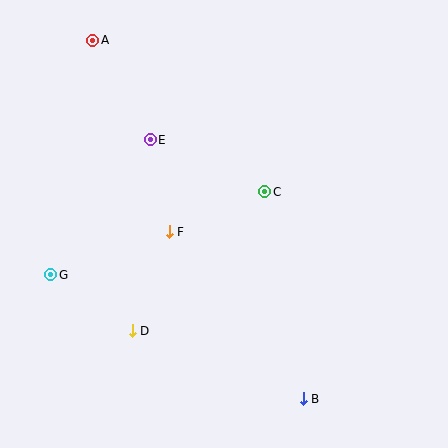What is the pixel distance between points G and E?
The distance between G and E is 168 pixels.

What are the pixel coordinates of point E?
Point E is at (150, 140).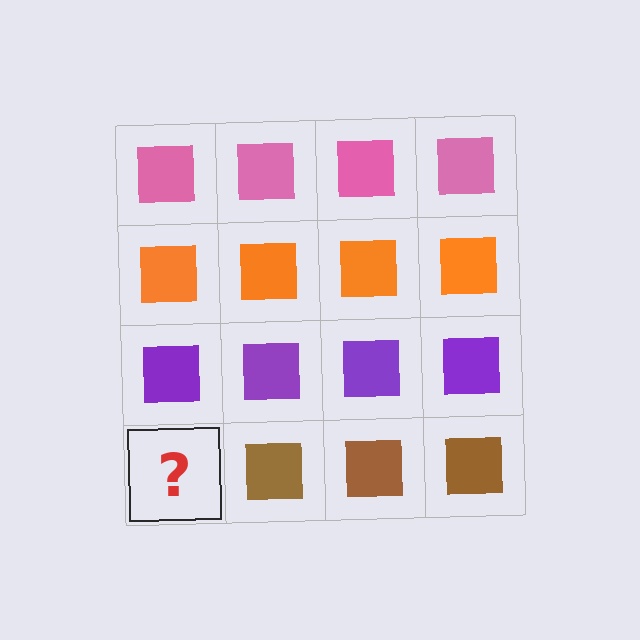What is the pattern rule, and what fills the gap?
The rule is that each row has a consistent color. The gap should be filled with a brown square.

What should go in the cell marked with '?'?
The missing cell should contain a brown square.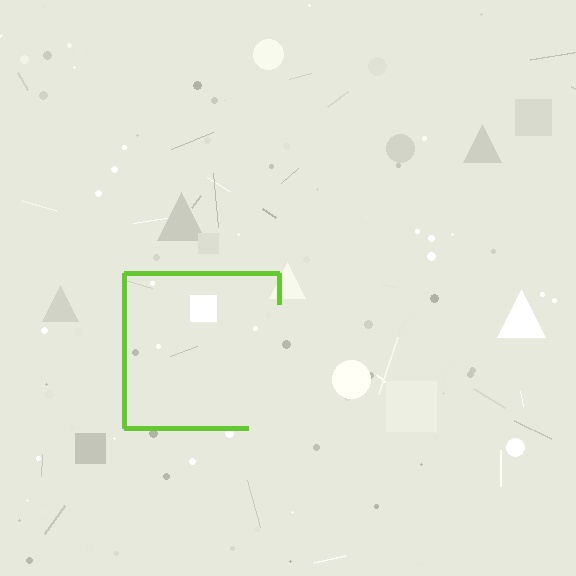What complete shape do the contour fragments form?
The contour fragments form a square.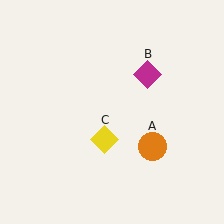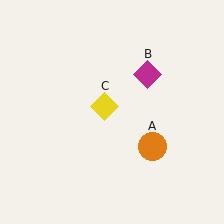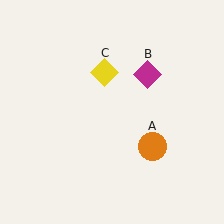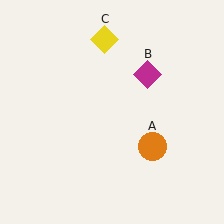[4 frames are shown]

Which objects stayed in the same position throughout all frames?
Orange circle (object A) and magenta diamond (object B) remained stationary.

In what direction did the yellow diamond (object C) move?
The yellow diamond (object C) moved up.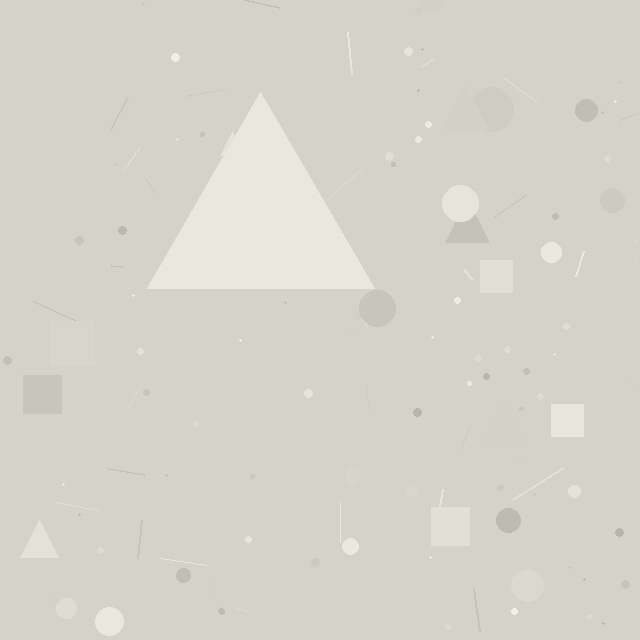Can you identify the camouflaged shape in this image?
The camouflaged shape is a triangle.